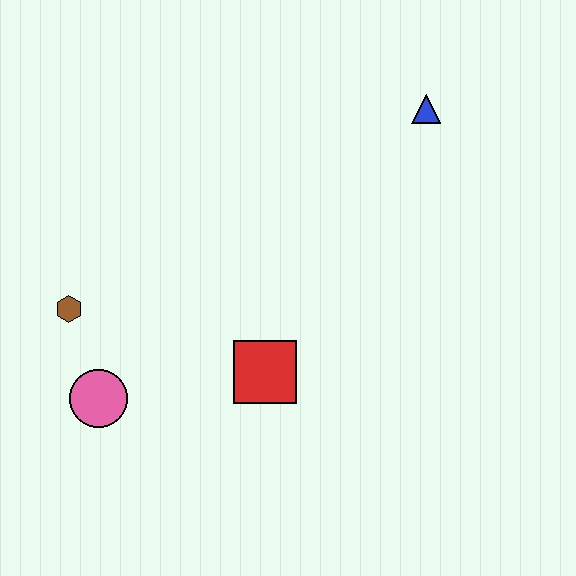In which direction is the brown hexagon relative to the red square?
The brown hexagon is to the left of the red square.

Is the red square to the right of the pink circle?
Yes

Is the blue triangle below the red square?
No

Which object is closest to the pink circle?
The brown hexagon is closest to the pink circle.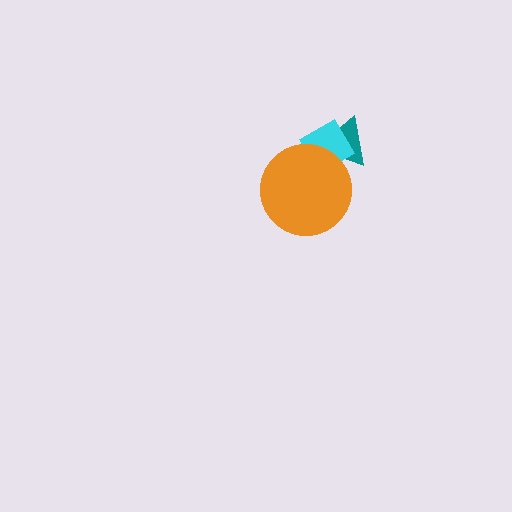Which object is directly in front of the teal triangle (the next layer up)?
The cyan diamond is directly in front of the teal triangle.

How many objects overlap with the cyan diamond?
2 objects overlap with the cyan diamond.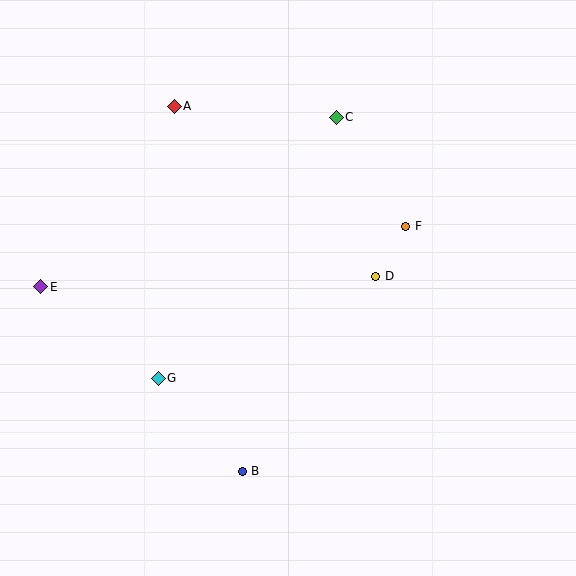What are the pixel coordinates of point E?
Point E is at (41, 287).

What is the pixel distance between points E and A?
The distance between E and A is 224 pixels.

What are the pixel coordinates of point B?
Point B is at (242, 471).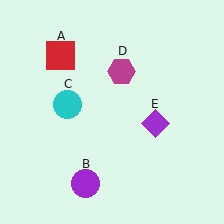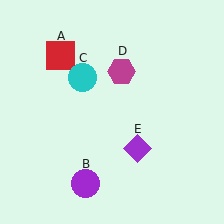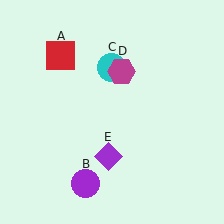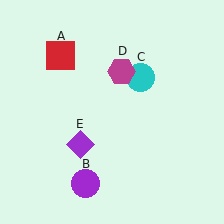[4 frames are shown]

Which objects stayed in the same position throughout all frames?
Red square (object A) and purple circle (object B) and magenta hexagon (object D) remained stationary.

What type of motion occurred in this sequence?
The cyan circle (object C), purple diamond (object E) rotated clockwise around the center of the scene.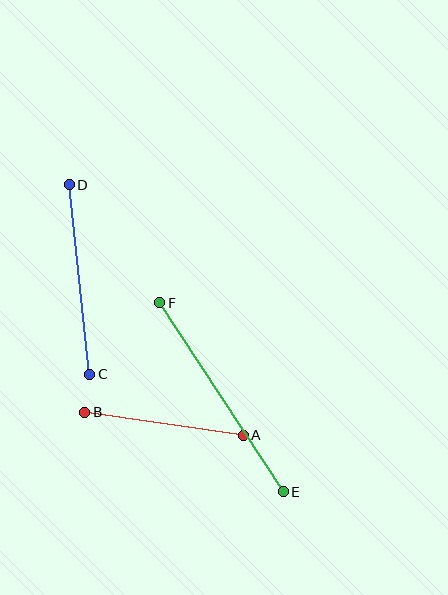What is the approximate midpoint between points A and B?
The midpoint is at approximately (164, 424) pixels.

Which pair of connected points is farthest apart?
Points E and F are farthest apart.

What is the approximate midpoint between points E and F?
The midpoint is at approximately (222, 397) pixels.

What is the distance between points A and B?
The distance is approximately 160 pixels.